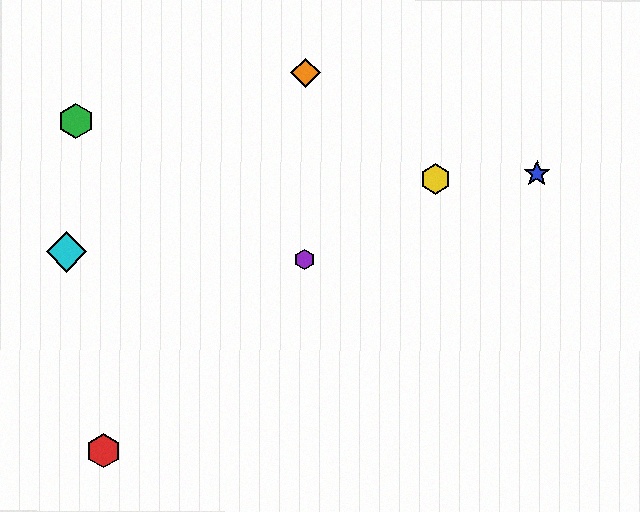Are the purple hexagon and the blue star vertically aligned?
No, the purple hexagon is at x≈305 and the blue star is at x≈537.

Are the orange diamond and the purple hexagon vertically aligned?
Yes, both are at x≈305.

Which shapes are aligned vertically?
The purple hexagon, the orange diamond are aligned vertically.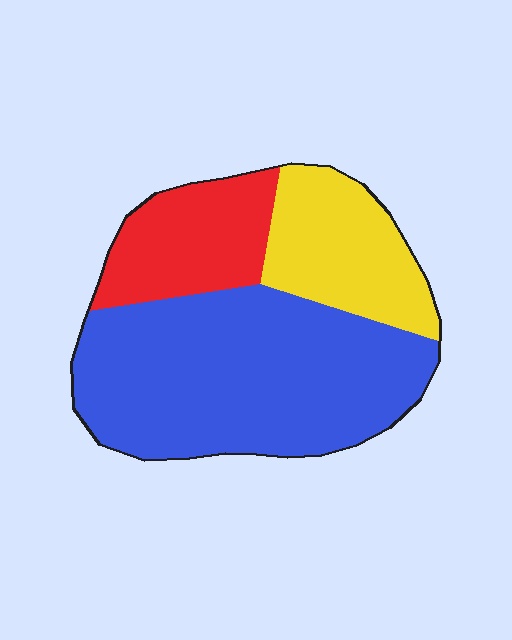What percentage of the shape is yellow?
Yellow takes up about one fifth (1/5) of the shape.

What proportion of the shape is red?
Red takes up about one fifth (1/5) of the shape.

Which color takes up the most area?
Blue, at roughly 60%.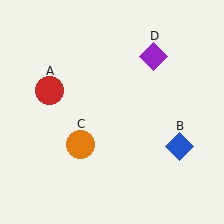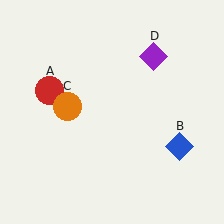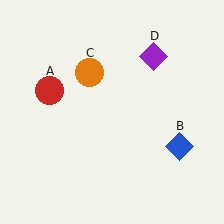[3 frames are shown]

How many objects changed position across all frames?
1 object changed position: orange circle (object C).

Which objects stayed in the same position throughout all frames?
Red circle (object A) and blue diamond (object B) and purple diamond (object D) remained stationary.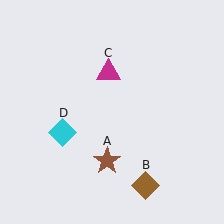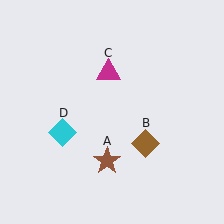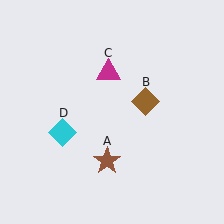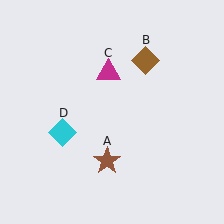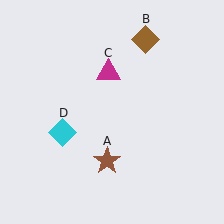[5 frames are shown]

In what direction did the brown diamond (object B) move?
The brown diamond (object B) moved up.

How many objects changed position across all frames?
1 object changed position: brown diamond (object B).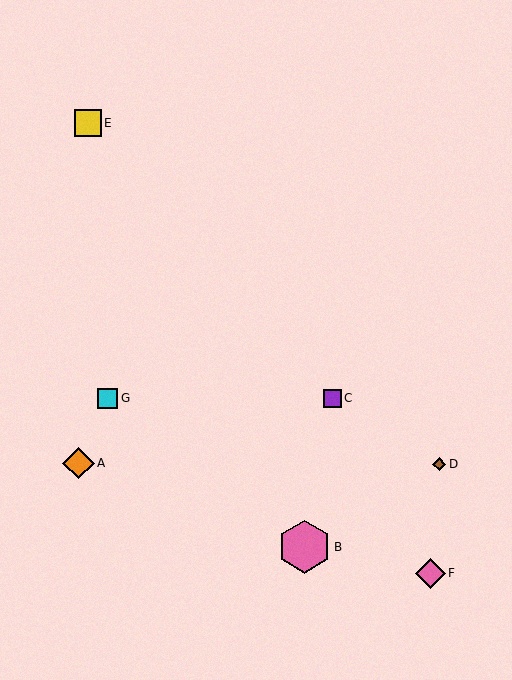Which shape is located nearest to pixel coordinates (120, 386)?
The cyan square (labeled G) at (108, 398) is nearest to that location.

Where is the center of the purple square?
The center of the purple square is at (333, 398).